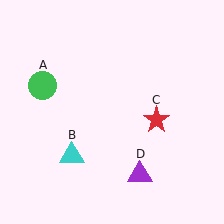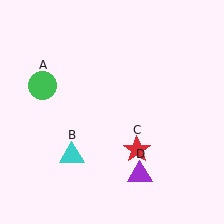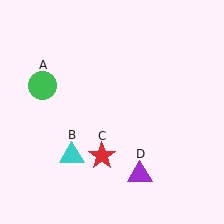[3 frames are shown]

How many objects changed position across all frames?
1 object changed position: red star (object C).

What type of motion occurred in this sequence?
The red star (object C) rotated clockwise around the center of the scene.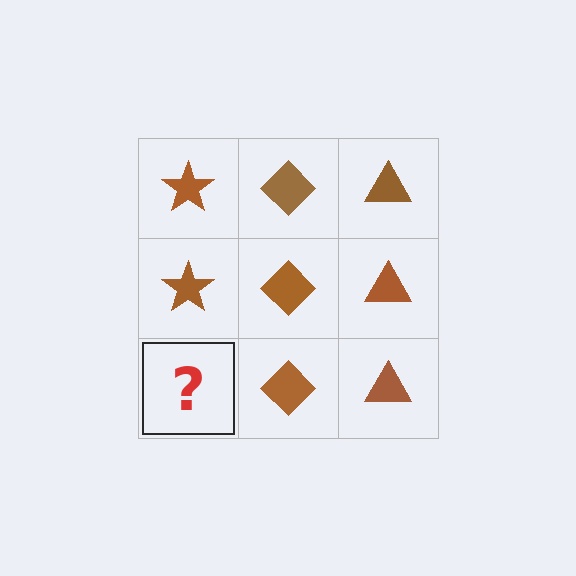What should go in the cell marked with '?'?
The missing cell should contain a brown star.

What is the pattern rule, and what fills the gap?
The rule is that each column has a consistent shape. The gap should be filled with a brown star.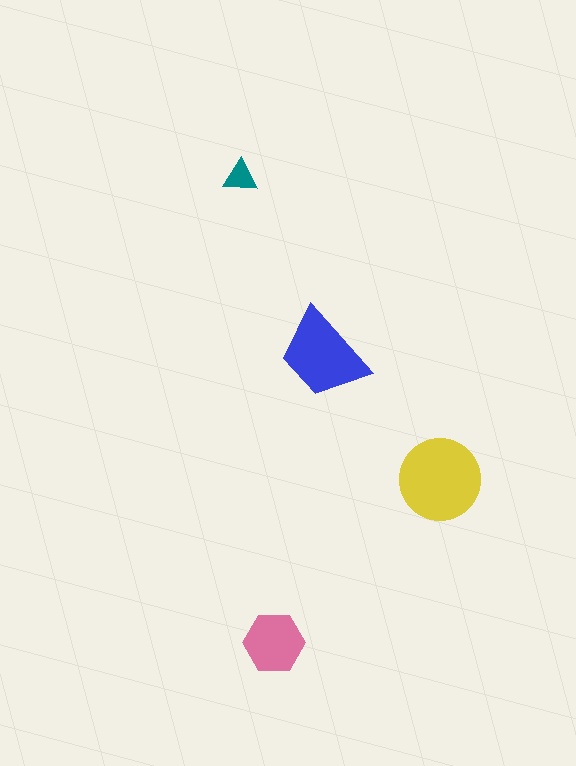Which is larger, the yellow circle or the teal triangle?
The yellow circle.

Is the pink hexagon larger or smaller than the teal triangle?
Larger.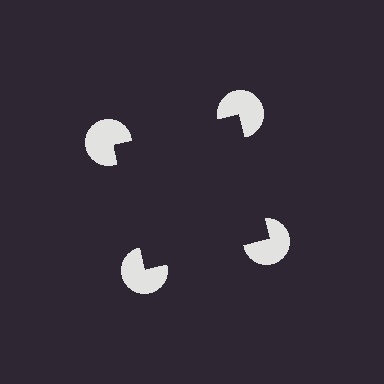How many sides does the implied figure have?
4 sides.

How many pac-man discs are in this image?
There are 4 — one at each vertex of the illusory square.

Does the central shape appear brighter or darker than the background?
It typically appears slightly darker than the background, even though no actual brightness change is drawn.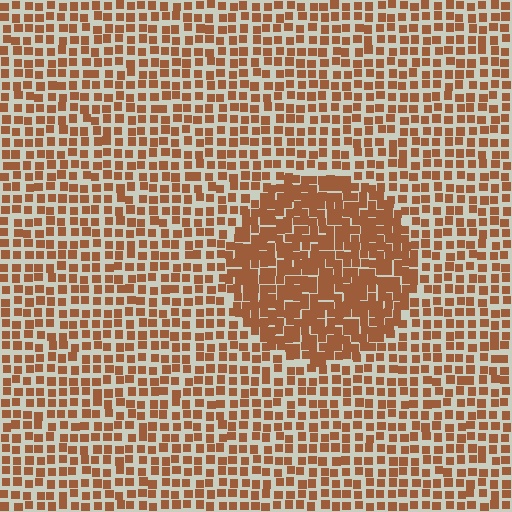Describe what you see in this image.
The image contains small brown elements arranged at two different densities. A circle-shaped region is visible where the elements are more densely packed than the surrounding area.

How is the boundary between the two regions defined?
The boundary is defined by a change in element density (approximately 1.8x ratio). All elements are the same color, size, and shape.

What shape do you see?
I see a circle.